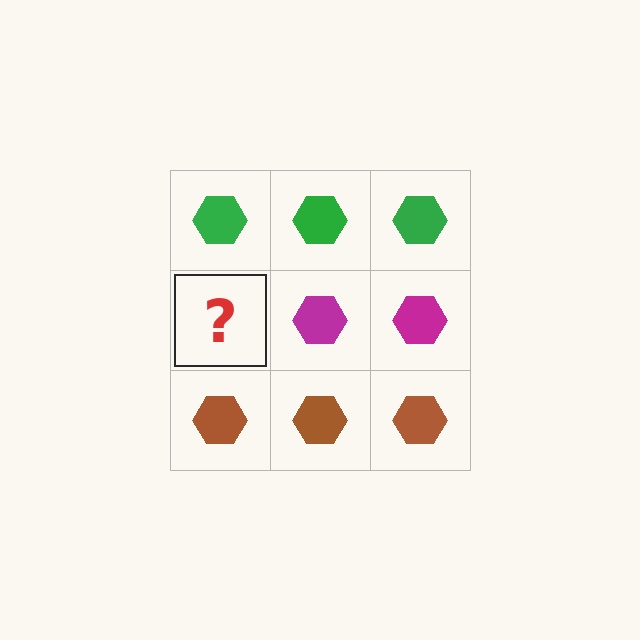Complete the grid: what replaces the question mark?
The question mark should be replaced with a magenta hexagon.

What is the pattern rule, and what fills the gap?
The rule is that each row has a consistent color. The gap should be filled with a magenta hexagon.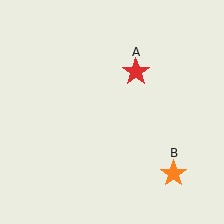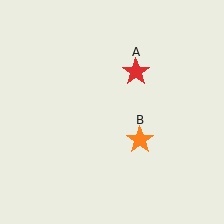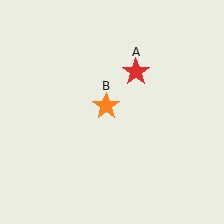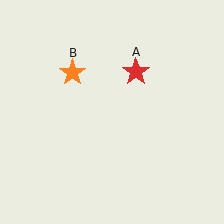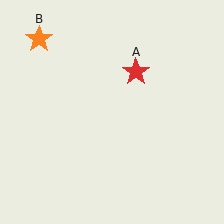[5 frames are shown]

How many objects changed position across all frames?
1 object changed position: orange star (object B).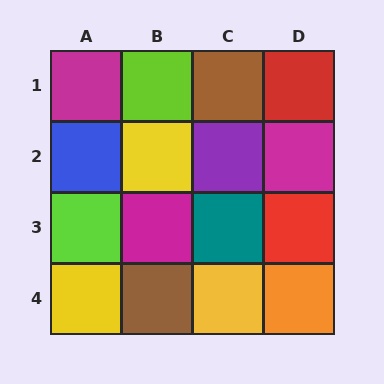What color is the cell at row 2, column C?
Purple.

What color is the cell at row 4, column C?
Yellow.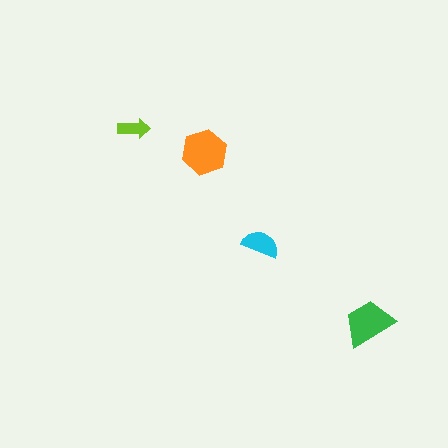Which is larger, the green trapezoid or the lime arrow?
The green trapezoid.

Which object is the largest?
The orange hexagon.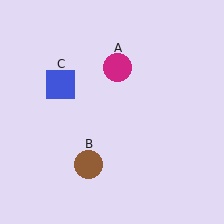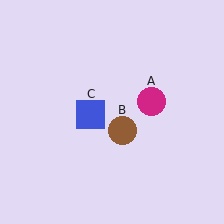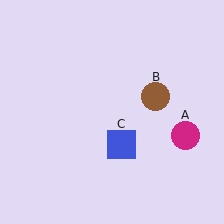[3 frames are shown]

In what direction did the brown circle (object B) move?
The brown circle (object B) moved up and to the right.